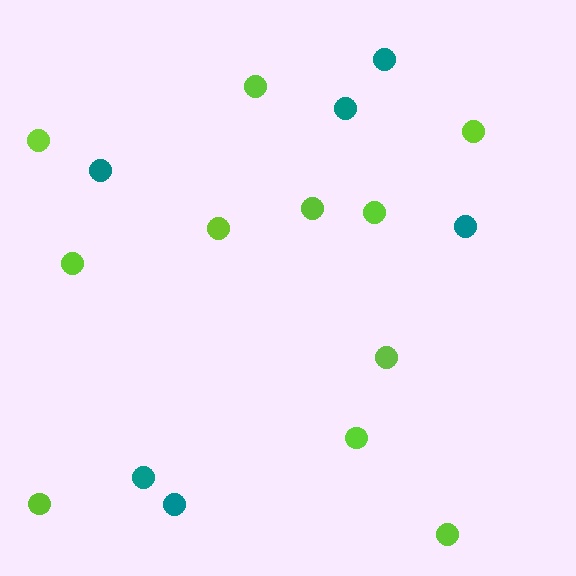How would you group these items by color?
There are 2 groups: one group of teal circles (6) and one group of lime circles (11).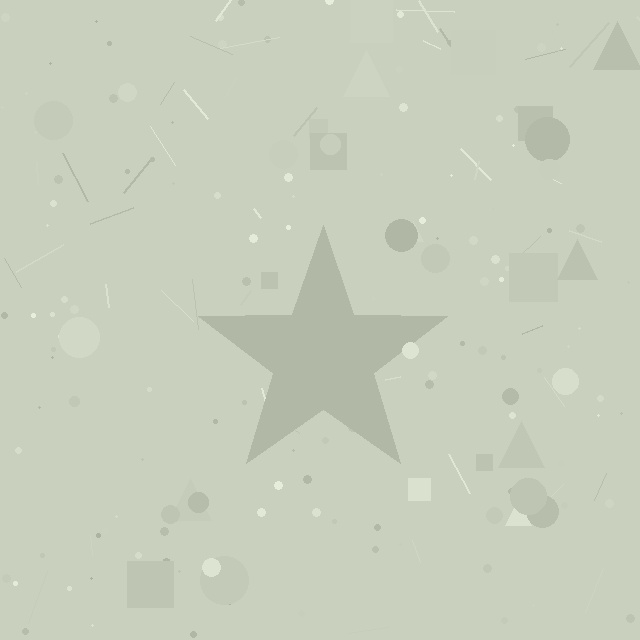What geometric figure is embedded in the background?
A star is embedded in the background.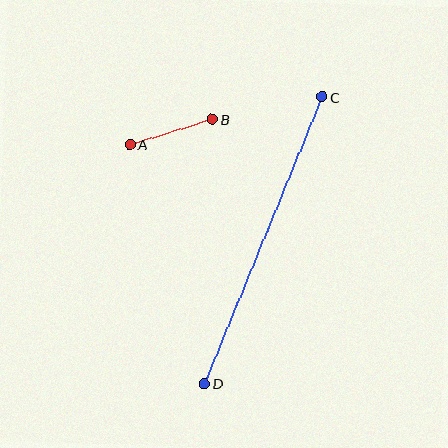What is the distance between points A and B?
The distance is approximately 86 pixels.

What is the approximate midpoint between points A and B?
The midpoint is at approximately (171, 132) pixels.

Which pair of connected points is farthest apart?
Points C and D are farthest apart.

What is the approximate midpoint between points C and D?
The midpoint is at approximately (263, 240) pixels.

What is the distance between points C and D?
The distance is approximately 310 pixels.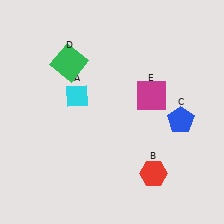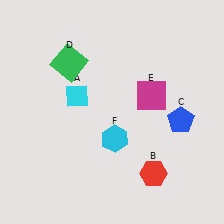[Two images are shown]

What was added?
A cyan hexagon (F) was added in Image 2.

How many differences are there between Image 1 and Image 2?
There is 1 difference between the two images.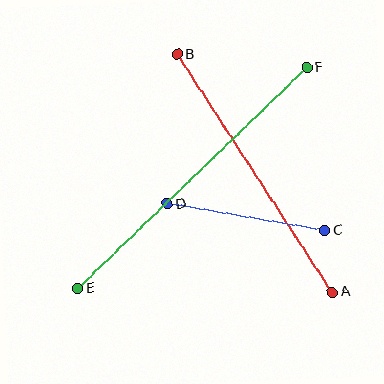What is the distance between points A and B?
The distance is approximately 284 pixels.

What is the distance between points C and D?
The distance is approximately 160 pixels.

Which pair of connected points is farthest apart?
Points E and F are farthest apart.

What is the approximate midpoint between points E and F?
The midpoint is at approximately (192, 178) pixels.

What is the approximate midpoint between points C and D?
The midpoint is at approximately (246, 217) pixels.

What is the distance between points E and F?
The distance is approximately 318 pixels.